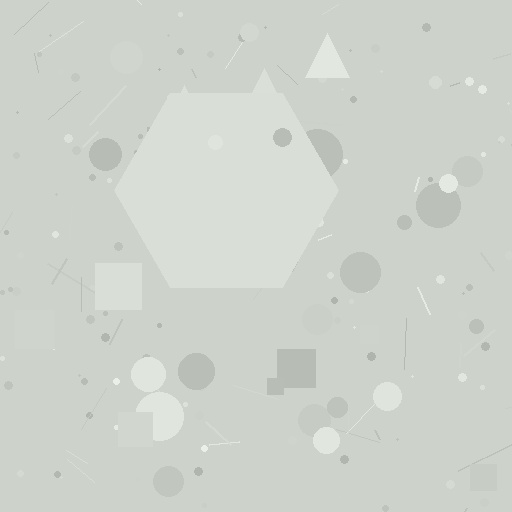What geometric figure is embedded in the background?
A hexagon is embedded in the background.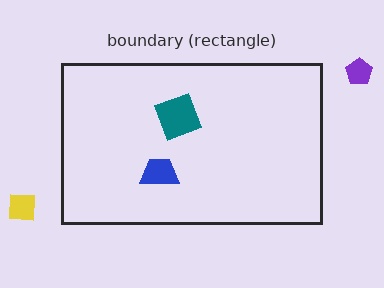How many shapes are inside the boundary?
2 inside, 2 outside.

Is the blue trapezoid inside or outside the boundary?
Inside.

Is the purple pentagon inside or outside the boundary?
Outside.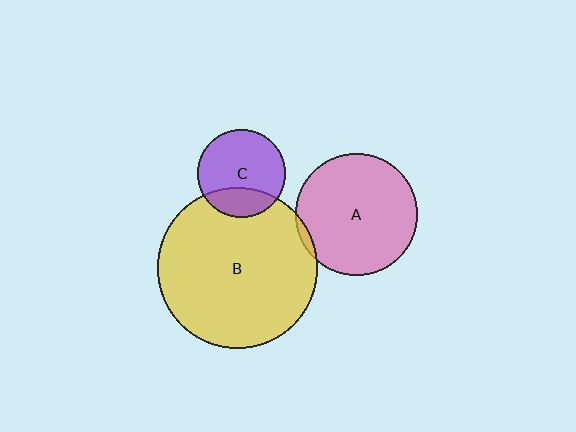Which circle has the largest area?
Circle B (yellow).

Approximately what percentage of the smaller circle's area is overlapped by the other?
Approximately 5%.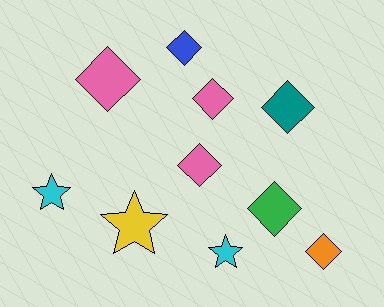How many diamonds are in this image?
There are 7 diamonds.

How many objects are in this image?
There are 10 objects.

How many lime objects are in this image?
There are no lime objects.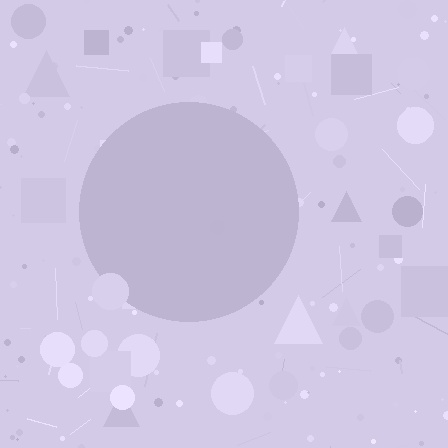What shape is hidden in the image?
A circle is hidden in the image.